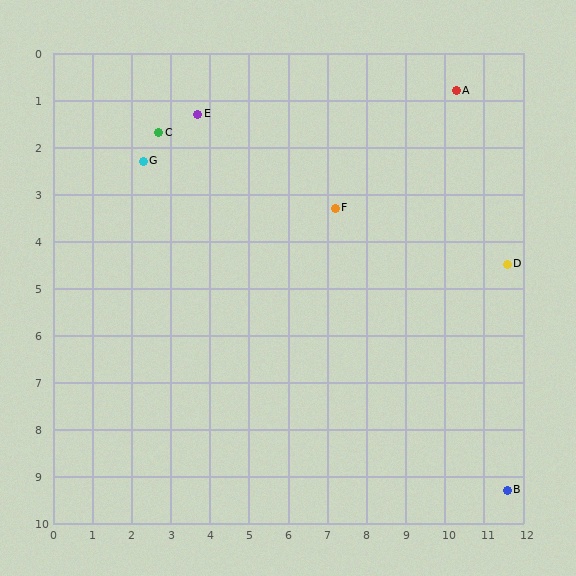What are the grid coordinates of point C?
Point C is at approximately (2.7, 1.7).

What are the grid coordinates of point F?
Point F is at approximately (7.2, 3.3).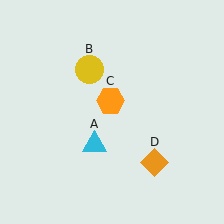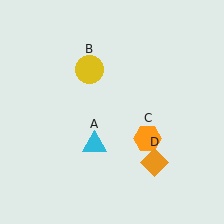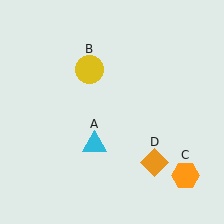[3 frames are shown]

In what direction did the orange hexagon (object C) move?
The orange hexagon (object C) moved down and to the right.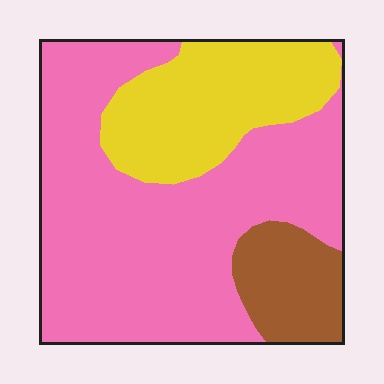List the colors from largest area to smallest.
From largest to smallest: pink, yellow, brown.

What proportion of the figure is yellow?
Yellow takes up about one quarter (1/4) of the figure.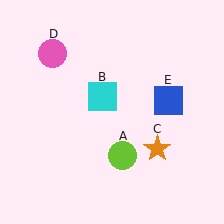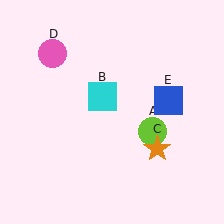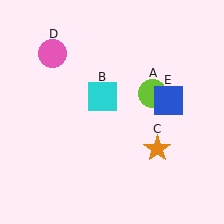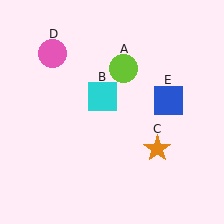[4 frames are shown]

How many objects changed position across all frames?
1 object changed position: lime circle (object A).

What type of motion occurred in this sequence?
The lime circle (object A) rotated counterclockwise around the center of the scene.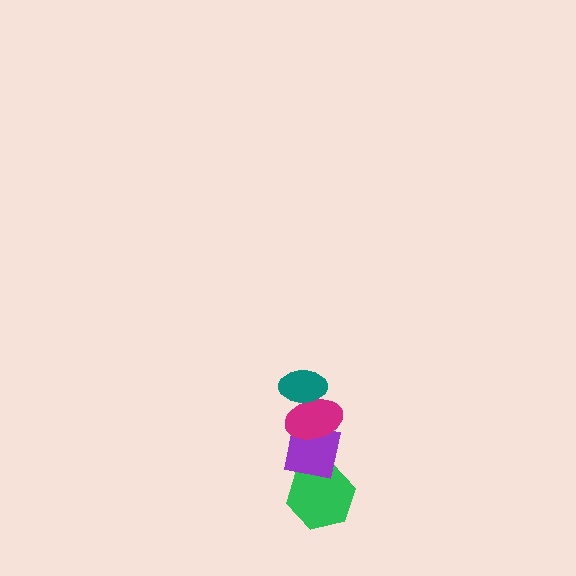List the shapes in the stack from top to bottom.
From top to bottom: the teal ellipse, the magenta ellipse, the purple square, the green hexagon.